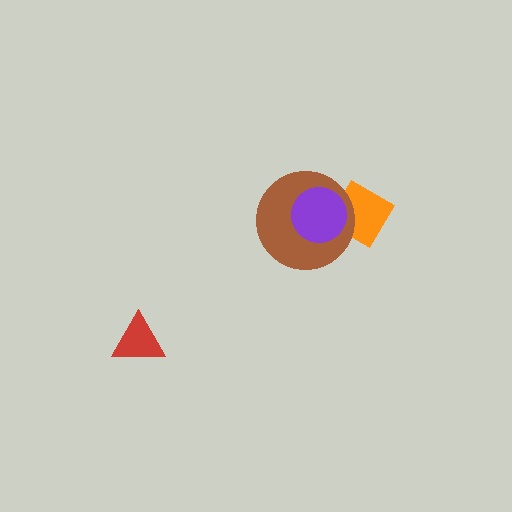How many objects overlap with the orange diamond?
2 objects overlap with the orange diamond.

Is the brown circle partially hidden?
Yes, it is partially covered by another shape.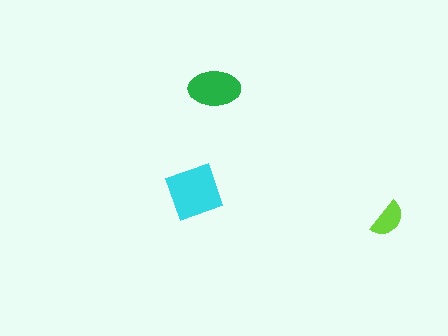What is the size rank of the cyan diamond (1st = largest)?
1st.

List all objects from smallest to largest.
The lime semicircle, the green ellipse, the cyan diamond.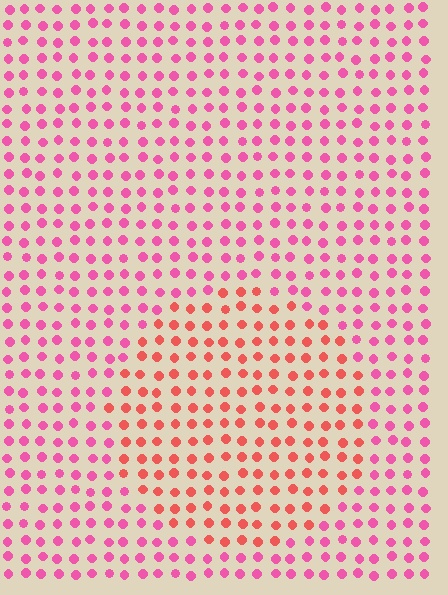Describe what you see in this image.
The image is filled with small pink elements in a uniform arrangement. A circle-shaped region is visible where the elements are tinted to a slightly different hue, forming a subtle color boundary.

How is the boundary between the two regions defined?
The boundary is defined purely by a slight shift in hue (about 34 degrees). Spacing, size, and orientation are identical on both sides.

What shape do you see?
I see a circle.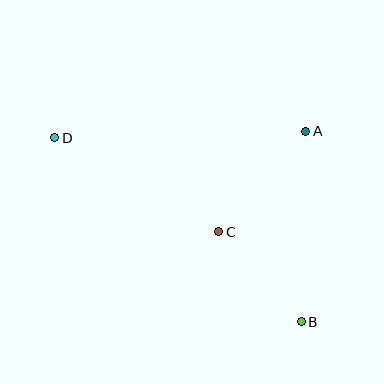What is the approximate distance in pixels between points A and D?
The distance between A and D is approximately 251 pixels.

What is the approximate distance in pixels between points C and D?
The distance between C and D is approximately 189 pixels.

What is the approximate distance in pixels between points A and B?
The distance between A and B is approximately 191 pixels.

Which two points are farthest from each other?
Points B and D are farthest from each other.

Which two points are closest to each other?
Points B and C are closest to each other.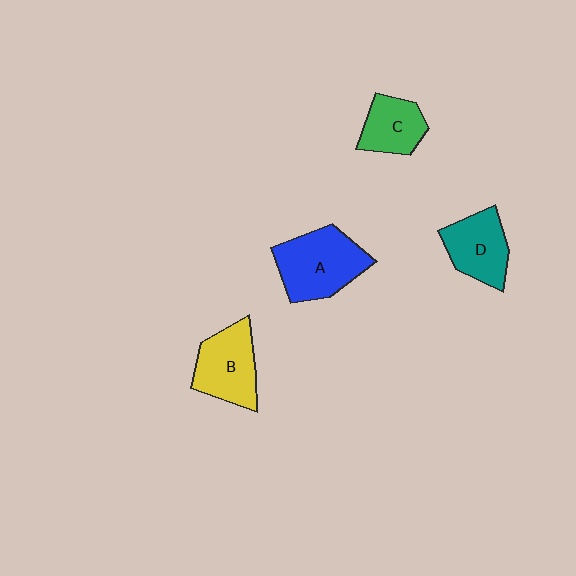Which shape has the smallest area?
Shape C (green).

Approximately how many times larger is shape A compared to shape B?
Approximately 1.2 times.